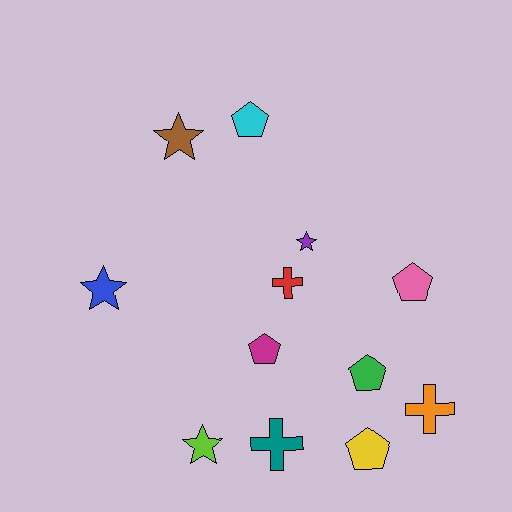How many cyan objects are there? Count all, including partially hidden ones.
There is 1 cyan object.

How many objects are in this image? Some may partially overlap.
There are 12 objects.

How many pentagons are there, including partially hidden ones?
There are 5 pentagons.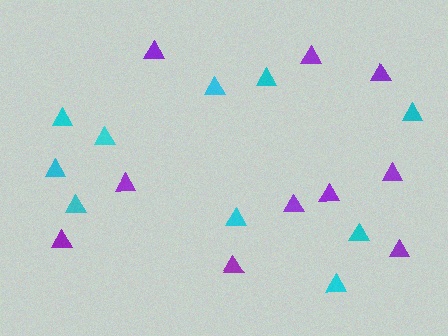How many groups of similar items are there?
There are 2 groups: one group of cyan triangles (10) and one group of purple triangles (10).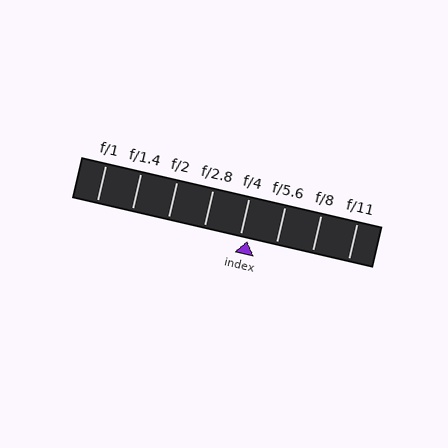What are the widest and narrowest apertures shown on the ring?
The widest aperture shown is f/1 and the narrowest is f/11.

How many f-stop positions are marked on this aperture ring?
There are 8 f-stop positions marked.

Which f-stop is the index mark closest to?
The index mark is closest to f/4.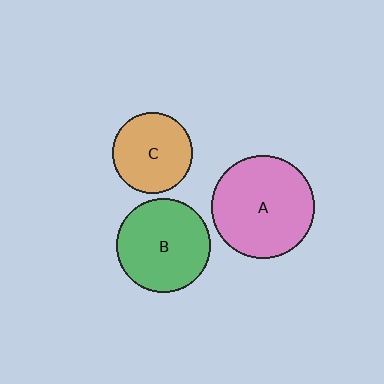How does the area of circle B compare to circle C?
Approximately 1.4 times.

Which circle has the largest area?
Circle A (pink).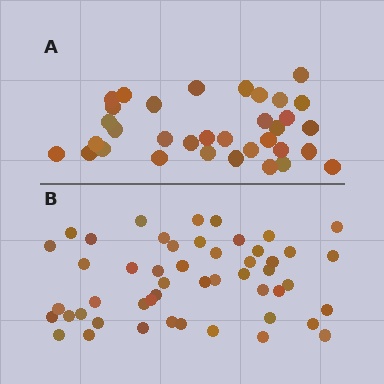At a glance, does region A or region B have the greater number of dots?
Region B (the bottom region) has more dots.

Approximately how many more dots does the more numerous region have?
Region B has approximately 15 more dots than region A.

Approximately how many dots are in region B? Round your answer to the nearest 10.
About 50 dots.